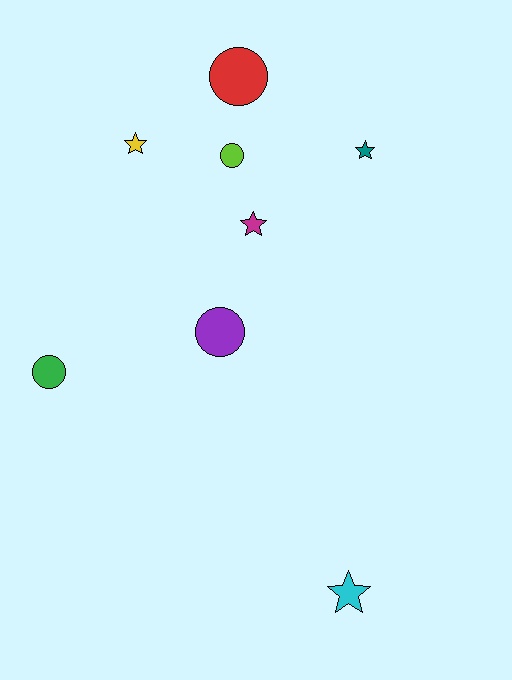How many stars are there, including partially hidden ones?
There are 4 stars.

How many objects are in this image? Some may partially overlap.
There are 8 objects.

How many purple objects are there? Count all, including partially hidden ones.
There is 1 purple object.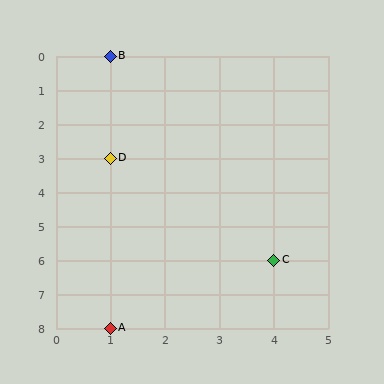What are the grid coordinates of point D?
Point D is at grid coordinates (1, 3).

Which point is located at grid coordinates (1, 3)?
Point D is at (1, 3).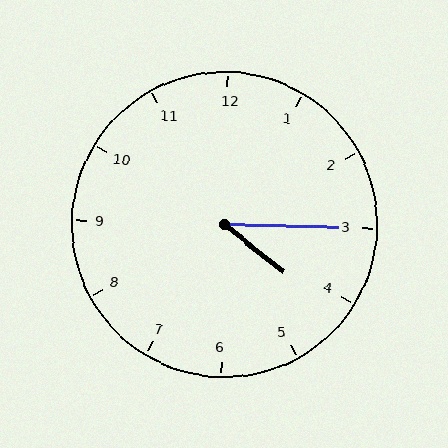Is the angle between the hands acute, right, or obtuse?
It is acute.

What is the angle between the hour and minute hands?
Approximately 38 degrees.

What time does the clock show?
4:15.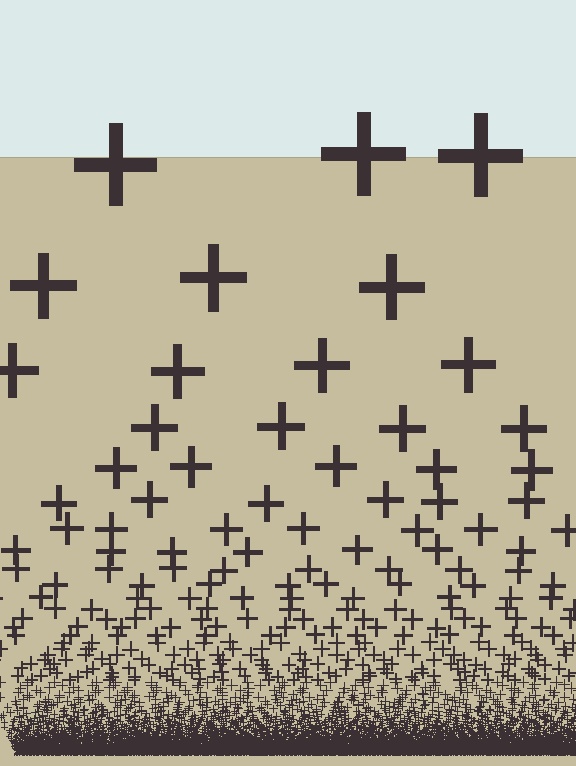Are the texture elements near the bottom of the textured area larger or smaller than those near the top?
Smaller. The gradient is inverted — elements near the bottom are smaller and denser.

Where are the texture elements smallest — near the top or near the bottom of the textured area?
Near the bottom.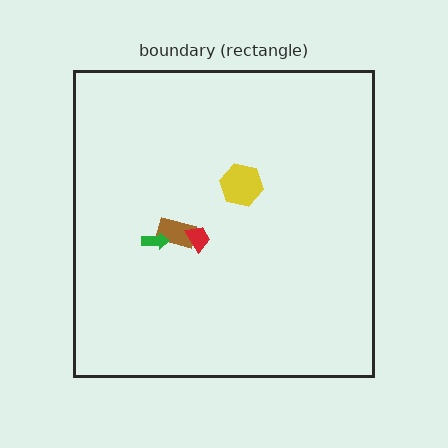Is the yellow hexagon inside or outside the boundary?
Inside.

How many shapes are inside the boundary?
4 inside, 0 outside.